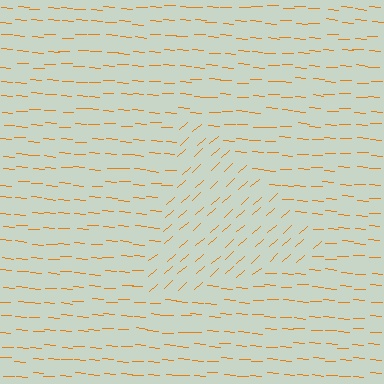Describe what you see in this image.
The image is filled with small orange line segments. A triangle region in the image has lines oriented differently from the surrounding lines, creating a visible texture boundary.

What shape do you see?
I see a triangle.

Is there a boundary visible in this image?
Yes, there is a texture boundary formed by a change in line orientation.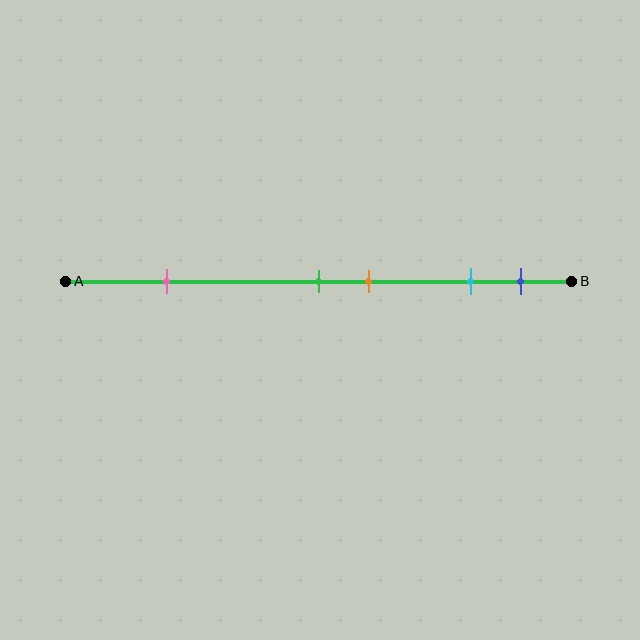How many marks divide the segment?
There are 5 marks dividing the segment.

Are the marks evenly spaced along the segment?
No, the marks are not evenly spaced.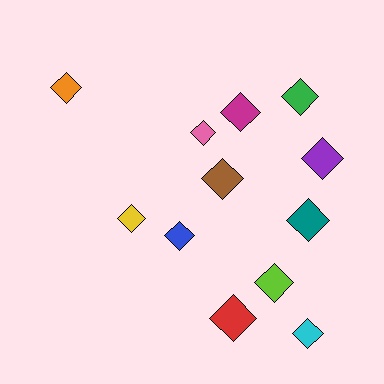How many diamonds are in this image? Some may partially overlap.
There are 12 diamonds.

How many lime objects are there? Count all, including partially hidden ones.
There is 1 lime object.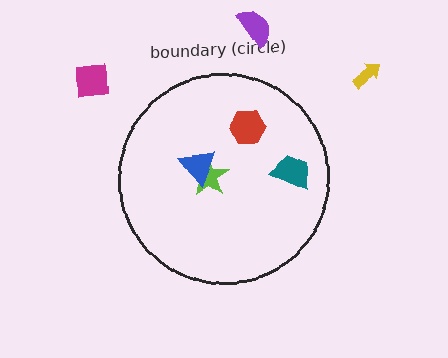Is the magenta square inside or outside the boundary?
Outside.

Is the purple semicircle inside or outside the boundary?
Outside.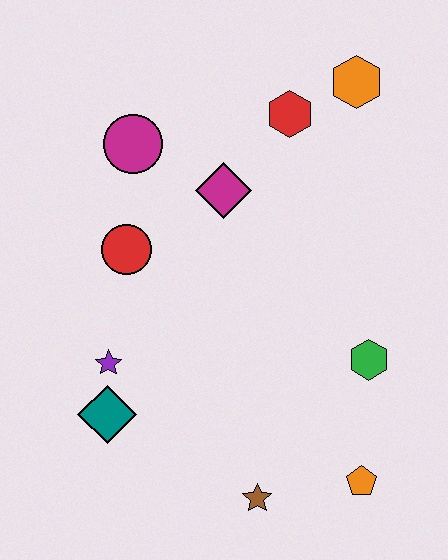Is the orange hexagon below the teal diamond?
No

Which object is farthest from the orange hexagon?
The brown star is farthest from the orange hexagon.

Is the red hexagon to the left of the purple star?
No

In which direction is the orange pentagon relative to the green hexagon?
The orange pentagon is below the green hexagon.